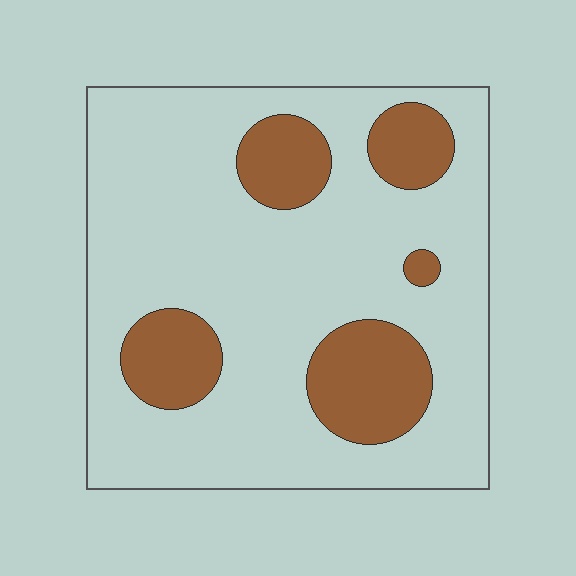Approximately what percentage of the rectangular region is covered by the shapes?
Approximately 20%.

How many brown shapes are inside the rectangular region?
5.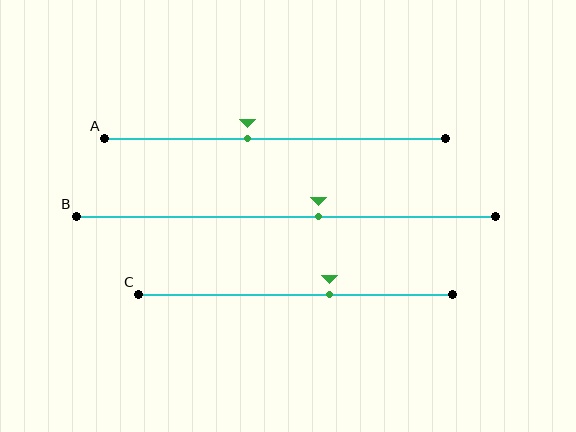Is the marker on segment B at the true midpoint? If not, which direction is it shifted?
No, the marker on segment B is shifted to the right by about 8% of the segment length.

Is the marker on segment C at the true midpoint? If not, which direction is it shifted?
No, the marker on segment C is shifted to the right by about 11% of the segment length.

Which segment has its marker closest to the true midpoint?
Segment B has its marker closest to the true midpoint.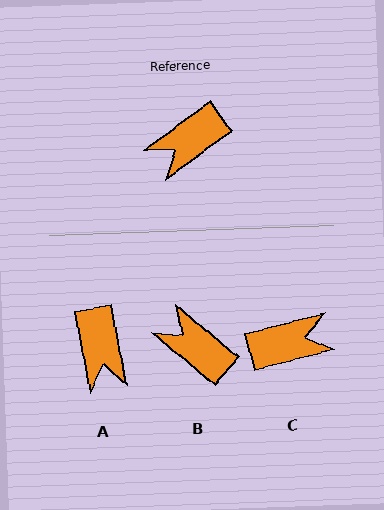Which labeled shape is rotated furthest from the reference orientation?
C, about 158 degrees away.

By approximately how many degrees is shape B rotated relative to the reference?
Approximately 75 degrees clockwise.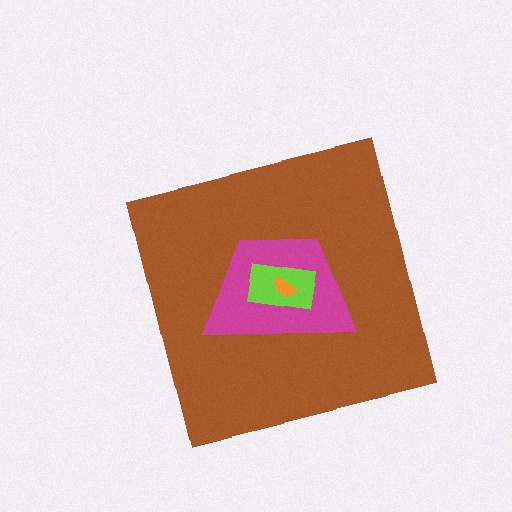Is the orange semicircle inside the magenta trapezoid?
Yes.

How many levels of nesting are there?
4.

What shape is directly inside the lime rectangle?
The orange semicircle.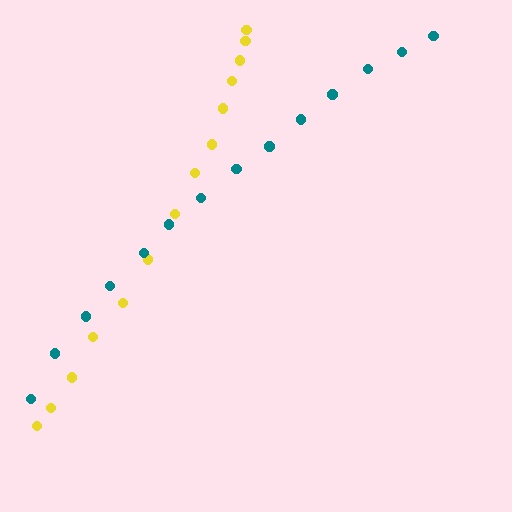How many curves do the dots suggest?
There are 2 distinct paths.